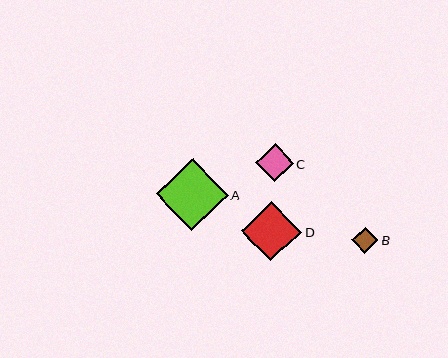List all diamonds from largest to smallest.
From largest to smallest: A, D, C, B.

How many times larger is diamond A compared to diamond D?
Diamond A is approximately 1.2 times the size of diamond D.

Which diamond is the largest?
Diamond A is the largest with a size of approximately 72 pixels.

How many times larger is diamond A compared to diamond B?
Diamond A is approximately 2.7 times the size of diamond B.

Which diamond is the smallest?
Diamond B is the smallest with a size of approximately 26 pixels.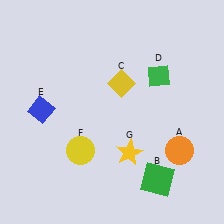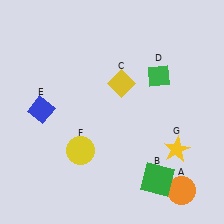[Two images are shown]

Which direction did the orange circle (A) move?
The orange circle (A) moved down.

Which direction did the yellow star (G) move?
The yellow star (G) moved right.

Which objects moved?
The objects that moved are: the orange circle (A), the yellow star (G).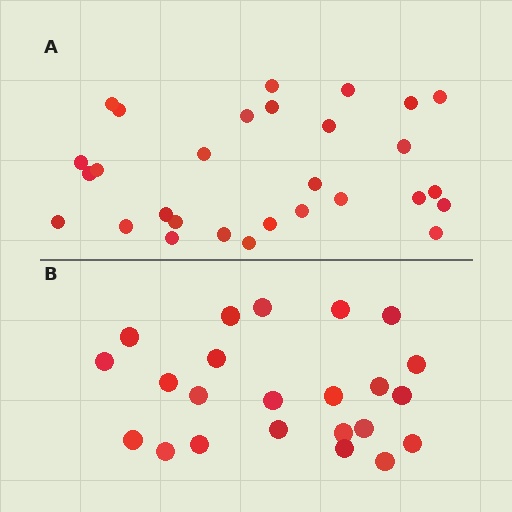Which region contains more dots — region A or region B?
Region A (the top region) has more dots.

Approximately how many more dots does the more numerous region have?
Region A has about 6 more dots than region B.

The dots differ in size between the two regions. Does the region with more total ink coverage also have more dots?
No. Region B has more total ink coverage because its dots are larger, but region A actually contains more individual dots. Total area can be misleading — the number of items is what matters here.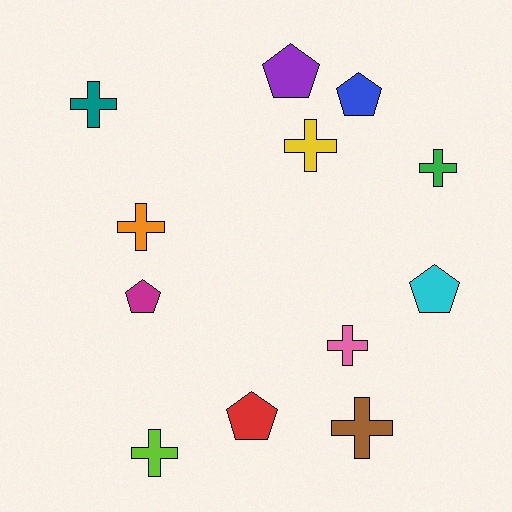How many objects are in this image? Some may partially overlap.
There are 12 objects.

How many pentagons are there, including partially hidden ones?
There are 5 pentagons.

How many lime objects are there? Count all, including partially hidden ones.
There is 1 lime object.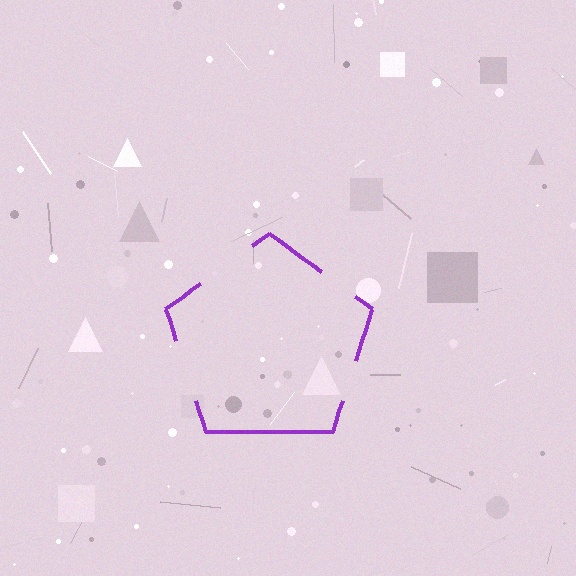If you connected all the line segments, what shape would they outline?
They would outline a pentagon.